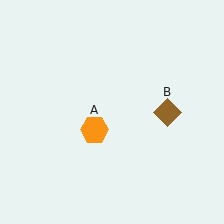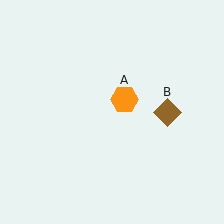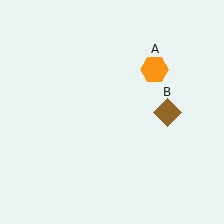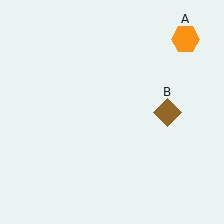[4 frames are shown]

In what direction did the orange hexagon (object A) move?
The orange hexagon (object A) moved up and to the right.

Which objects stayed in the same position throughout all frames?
Brown diamond (object B) remained stationary.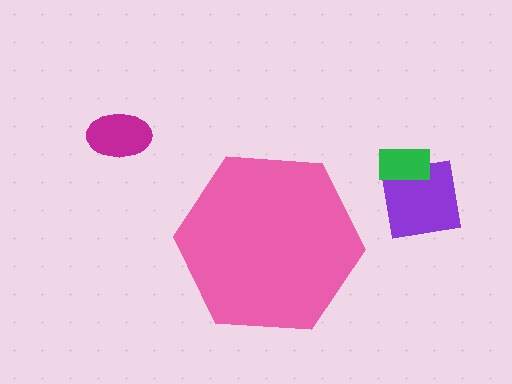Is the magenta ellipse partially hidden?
No, the magenta ellipse is fully visible.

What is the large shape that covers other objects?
A pink hexagon.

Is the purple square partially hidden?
No, the purple square is fully visible.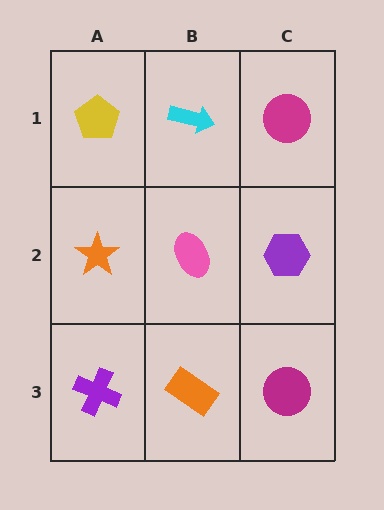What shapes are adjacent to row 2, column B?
A cyan arrow (row 1, column B), an orange rectangle (row 3, column B), an orange star (row 2, column A), a purple hexagon (row 2, column C).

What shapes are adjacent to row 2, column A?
A yellow pentagon (row 1, column A), a purple cross (row 3, column A), a pink ellipse (row 2, column B).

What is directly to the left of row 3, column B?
A purple cross.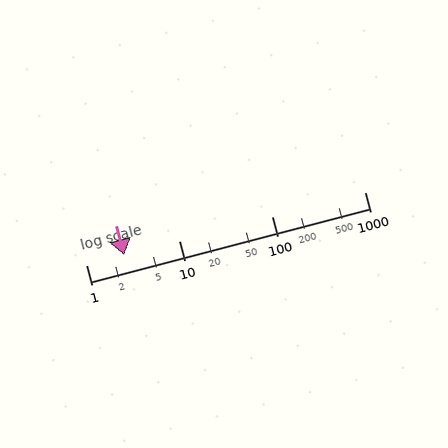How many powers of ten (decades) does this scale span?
The scale spans 3 decades, from 1 to 1000.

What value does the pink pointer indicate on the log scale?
The pointer indicates approximately 2.6.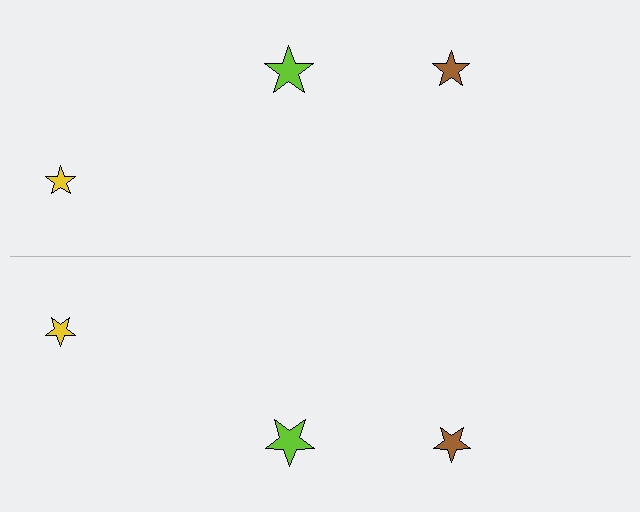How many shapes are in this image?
There are 6 shapes in this image.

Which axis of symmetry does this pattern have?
The pattern has a horizontal axis of symmetry running through the center of the image.